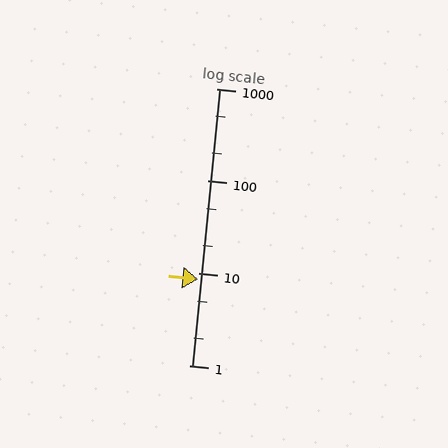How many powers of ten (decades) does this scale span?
The scale spans 3 decades, from 1 to 1000.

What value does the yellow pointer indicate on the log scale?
The pointer indicates approximately 8.6.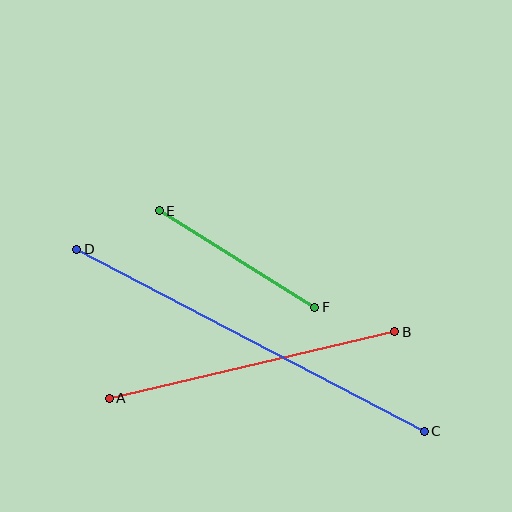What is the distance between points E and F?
The distance is approximately 184 pixels.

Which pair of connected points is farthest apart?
Points C and D are farthest apart.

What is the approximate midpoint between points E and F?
The midpoint is at approximately (237, 259) pixels.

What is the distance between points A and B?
The distance is approximately 293 pixels.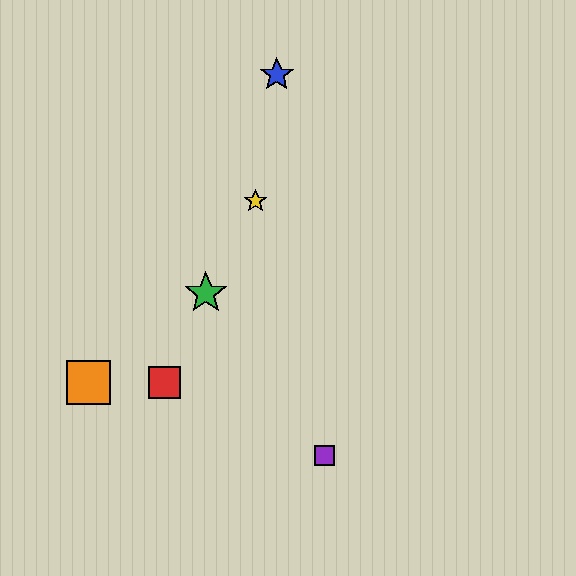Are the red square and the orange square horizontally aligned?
Yes, both are at y≈382.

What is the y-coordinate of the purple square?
The purple square is at y≈456.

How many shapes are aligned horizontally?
2 shapes (the red square, the orange square) are aligned horizontally.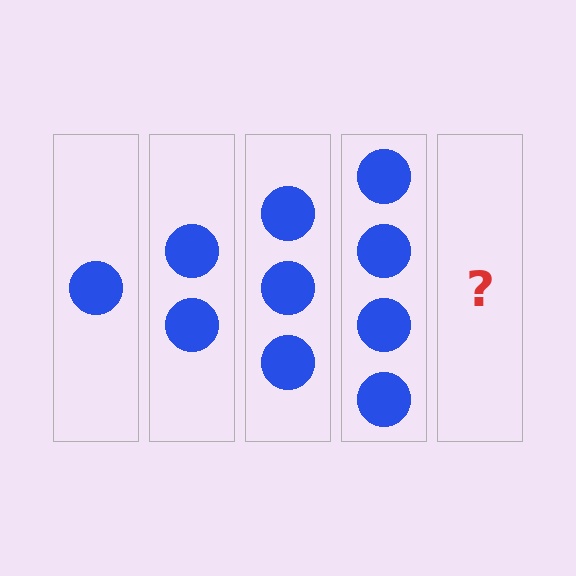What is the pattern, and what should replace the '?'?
The pattern is that each step adds one more circle. The '?' should be 5 circles.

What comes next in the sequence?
The next element should be 5 circles.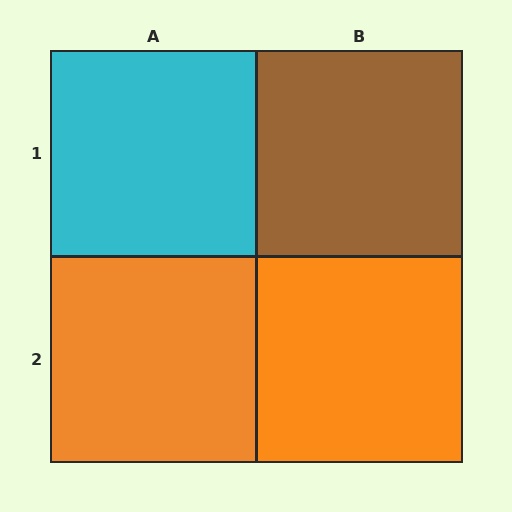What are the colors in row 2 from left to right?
Orange, orange.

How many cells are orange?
2 cells are orange.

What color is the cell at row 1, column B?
Brown.